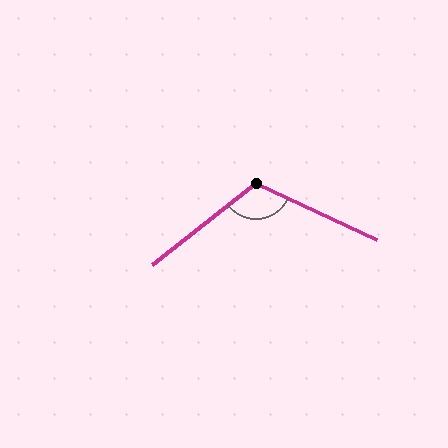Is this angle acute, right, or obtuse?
It is obtuse.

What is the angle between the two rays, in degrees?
Approximately 117 degrees.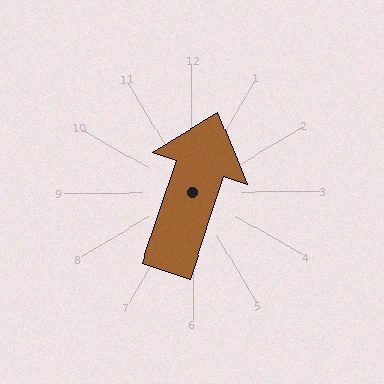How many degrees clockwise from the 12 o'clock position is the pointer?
Approximately 19 degrees.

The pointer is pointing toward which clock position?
Roughly 1 o'clock.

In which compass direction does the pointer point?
North.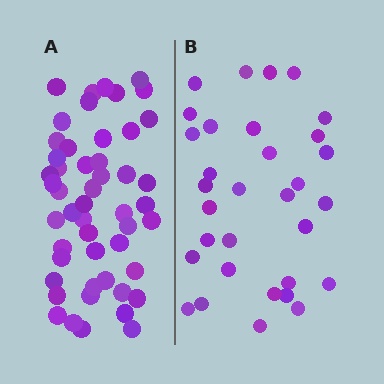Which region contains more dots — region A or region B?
Region A (the left region) has more dots.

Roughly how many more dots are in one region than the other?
Region A has approximately 20 more dots than region B.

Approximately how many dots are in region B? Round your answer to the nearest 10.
About 30 dots. (The exact count is 32, which rounds to 30.)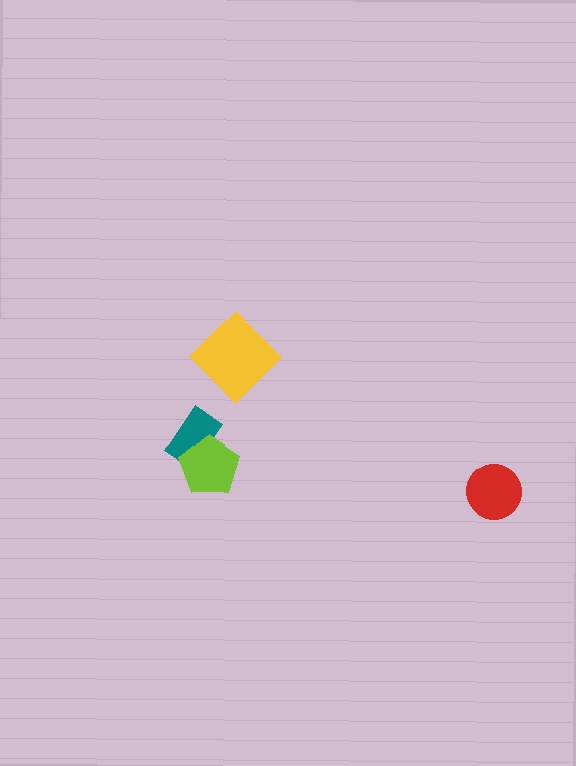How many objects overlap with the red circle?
0 objects overlap with the red circle.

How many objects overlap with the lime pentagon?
1 object overlaps with the lime pentagon.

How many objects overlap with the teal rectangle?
1 object overlaps with the teal rectangle.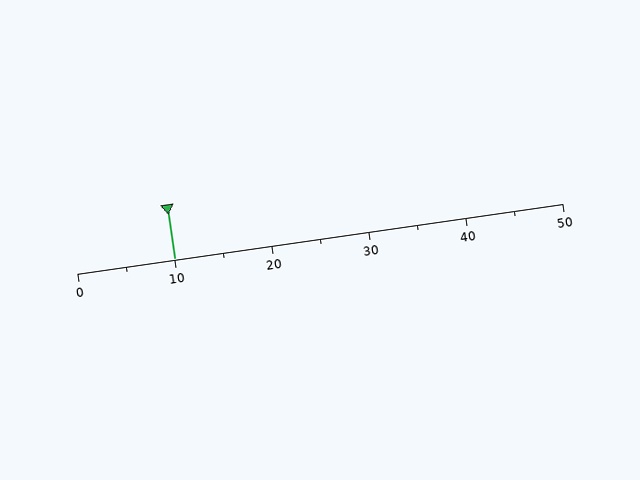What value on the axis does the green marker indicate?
The marker indicates approximately 10.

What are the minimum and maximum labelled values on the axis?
The axis runs from 0 to 50.